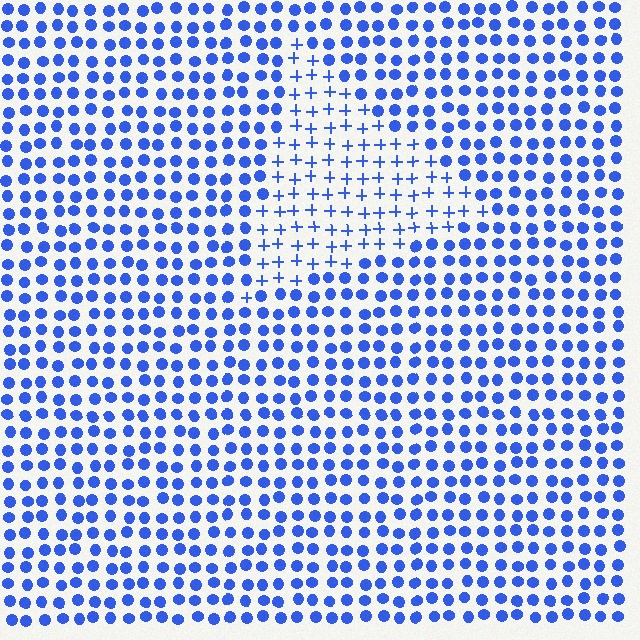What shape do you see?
I see a triangle.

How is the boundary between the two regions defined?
The boundary is defined by a change in element shape: plus signs inside vs. circles outside. All elements share the same color and spacing.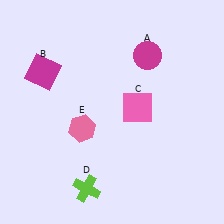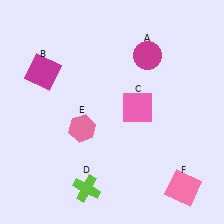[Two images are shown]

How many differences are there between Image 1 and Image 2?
There is 1 difference between the two images.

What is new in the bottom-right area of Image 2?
A pink square (F) was added in the bottom-right area of Image 2.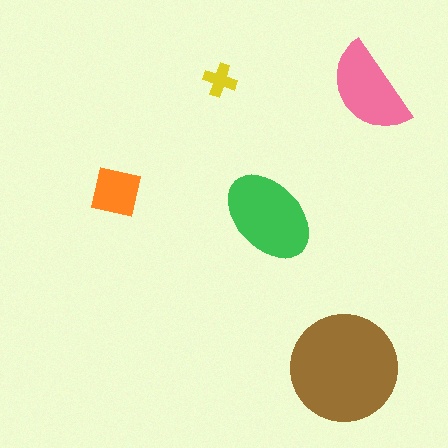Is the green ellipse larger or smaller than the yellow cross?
Larger.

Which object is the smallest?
The yellow cross.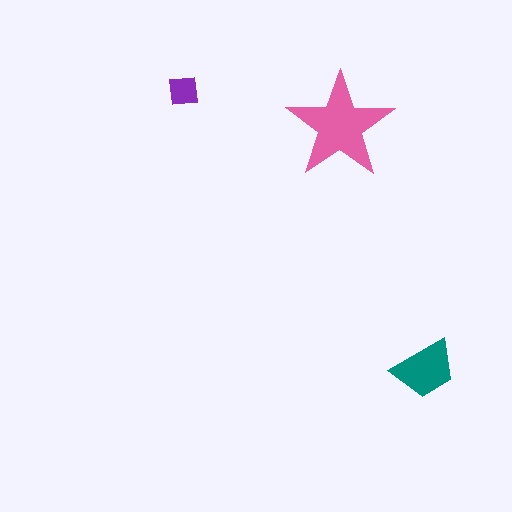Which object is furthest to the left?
The purple square is leftmost.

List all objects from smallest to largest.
The purple square, the teal trapezoid, the pink star.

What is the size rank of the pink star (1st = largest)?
1st.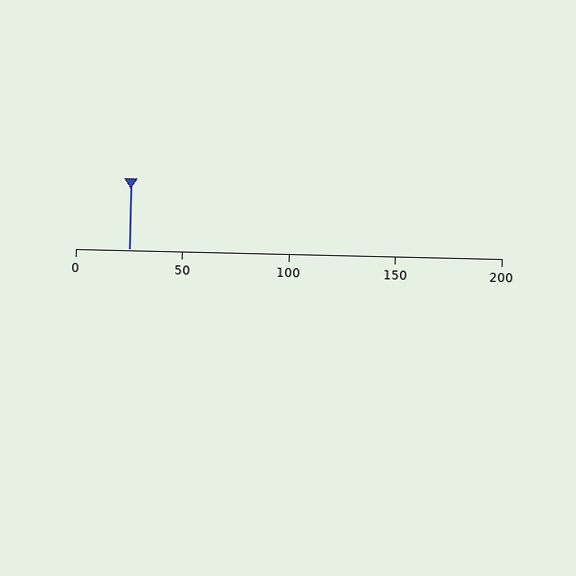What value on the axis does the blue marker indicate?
The marker indicates approximately 25.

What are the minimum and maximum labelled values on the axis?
The axis runs from 0 to 200.